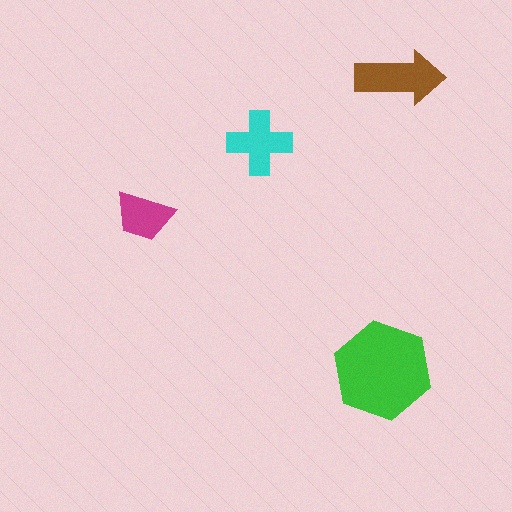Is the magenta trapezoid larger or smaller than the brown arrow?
Smaller.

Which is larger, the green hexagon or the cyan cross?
The green hexagon.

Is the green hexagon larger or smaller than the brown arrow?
Larger.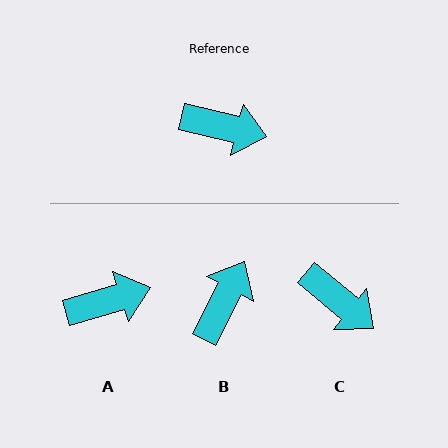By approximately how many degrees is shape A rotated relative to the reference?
Approximately 31 degrees counter-clockwise.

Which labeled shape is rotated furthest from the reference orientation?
B, about 76 degrees away.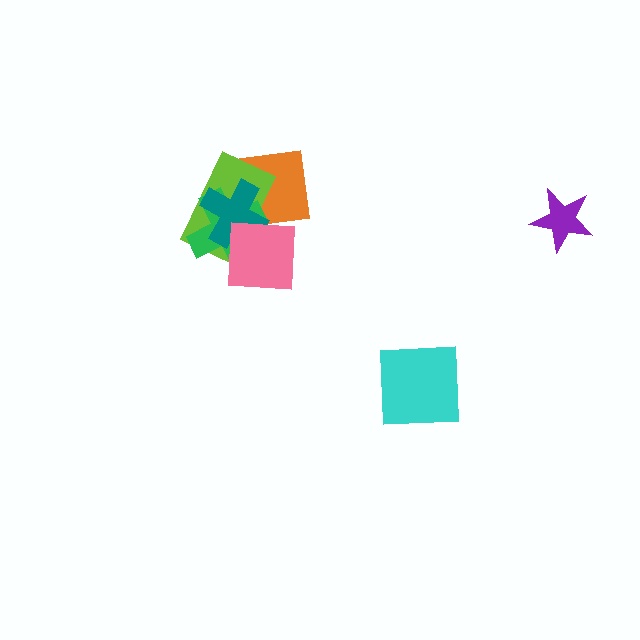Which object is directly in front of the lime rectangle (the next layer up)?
The green cross is directly in front of the lime rectangle.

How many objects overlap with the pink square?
4 objects overlap with the pink square.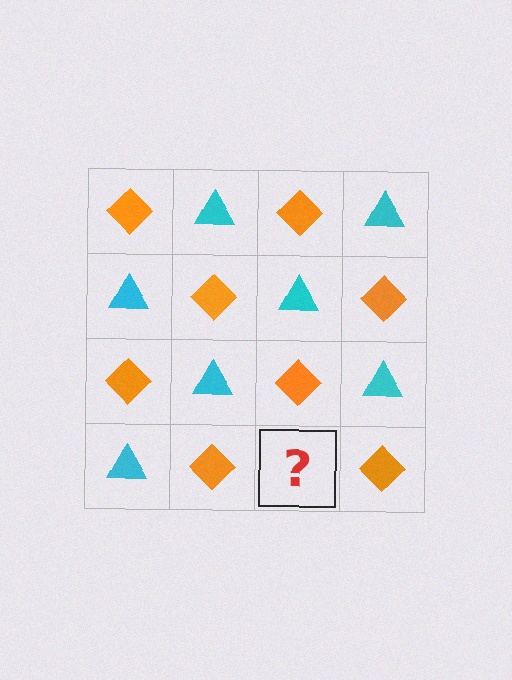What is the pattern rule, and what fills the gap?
The rule is that it alternates orange diamond and cyan triangle in a checkerboard pattern. The gap should be filled with a cyan triangle.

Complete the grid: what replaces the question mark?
The question mark should be replaced with a cyan triangle.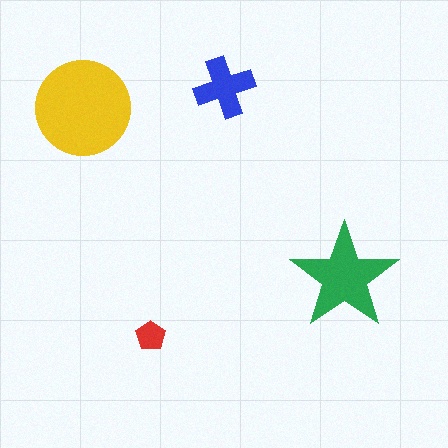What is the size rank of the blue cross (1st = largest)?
3rd.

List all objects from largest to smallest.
The yellow circle, the green star, the blue cross, the red pentagon.